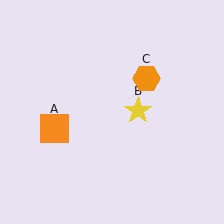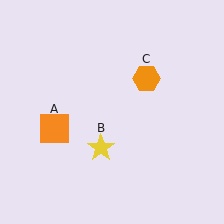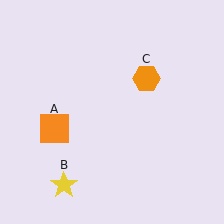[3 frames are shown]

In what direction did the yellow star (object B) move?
The yellow star (object B) moved down and to the left.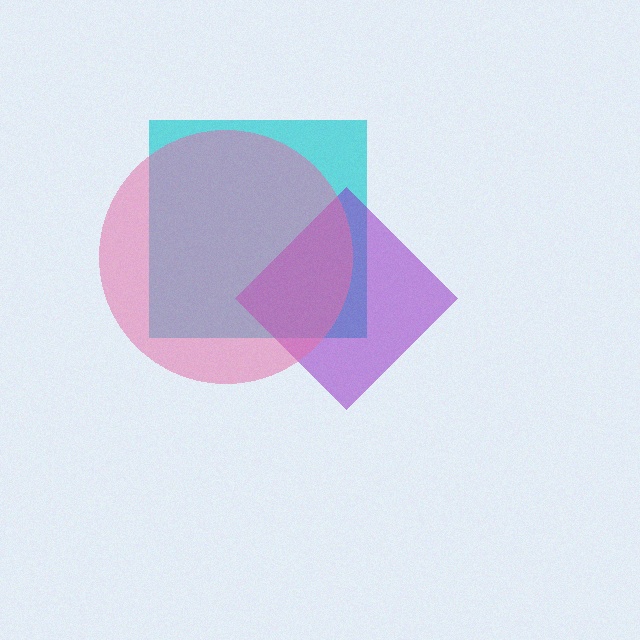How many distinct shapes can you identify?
There are 3 distinct shapes: a cyan square, a purple diamond, a pink circle.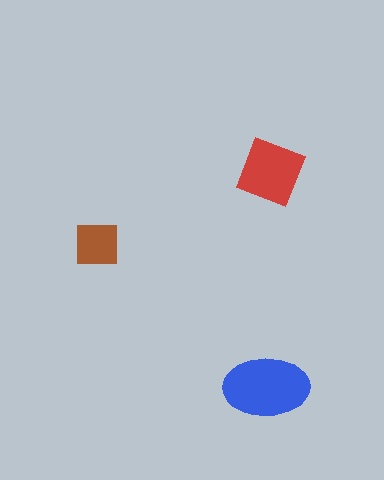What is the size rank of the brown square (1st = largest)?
3rd.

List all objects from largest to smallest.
The blue ellipse, the red diamond, the brown square.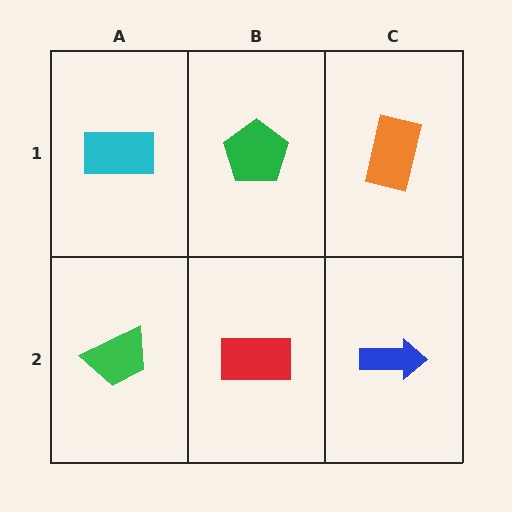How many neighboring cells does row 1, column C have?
2.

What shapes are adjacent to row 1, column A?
A green trapezoid (row 2, column A), a green pentagon (row 1, column B).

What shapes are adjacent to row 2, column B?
A green pentagon (row 1, column B), a green trapezoid (row 2, column A), a blue arrow (row 2, column C).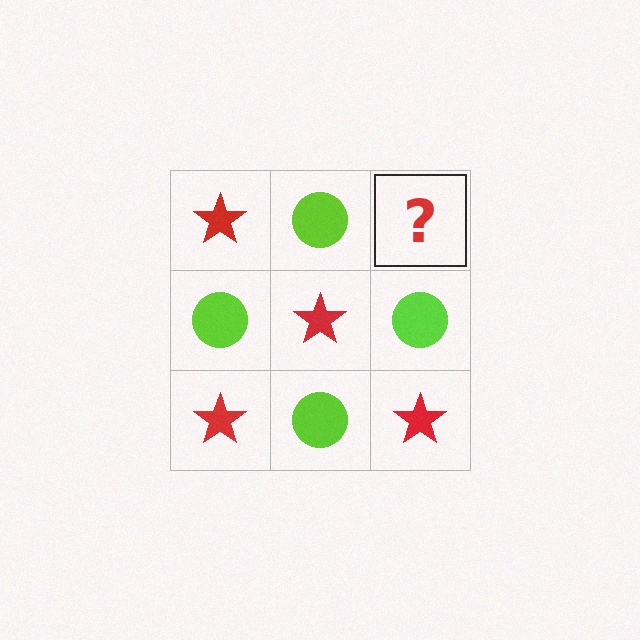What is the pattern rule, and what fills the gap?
The rule is that it alternates red star and lime circle in a checkerboard pattern. The gap should be filled with a red star.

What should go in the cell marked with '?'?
The missing cell should contain a red star.